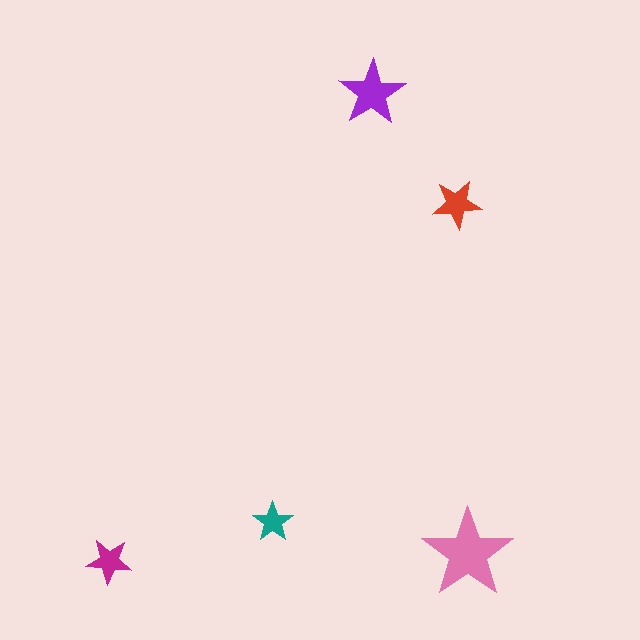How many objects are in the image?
There are 5 objects in the image.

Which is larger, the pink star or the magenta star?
The pink one.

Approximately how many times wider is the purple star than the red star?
About 1.5 times wider.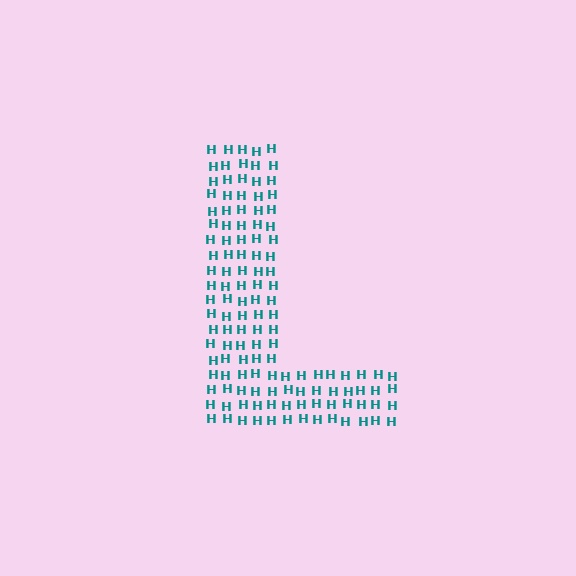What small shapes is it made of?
It is made of small letter H's.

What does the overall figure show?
The overall figure shows the letter L.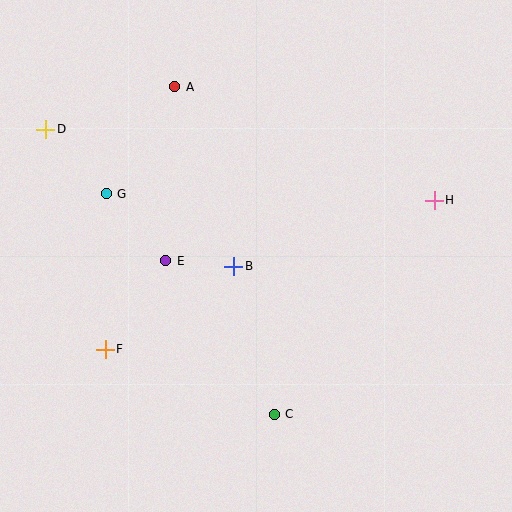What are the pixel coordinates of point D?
Point D is at (46, 129).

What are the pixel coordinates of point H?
Point H is at (434, 200).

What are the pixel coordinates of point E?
Point E is at (166, 261).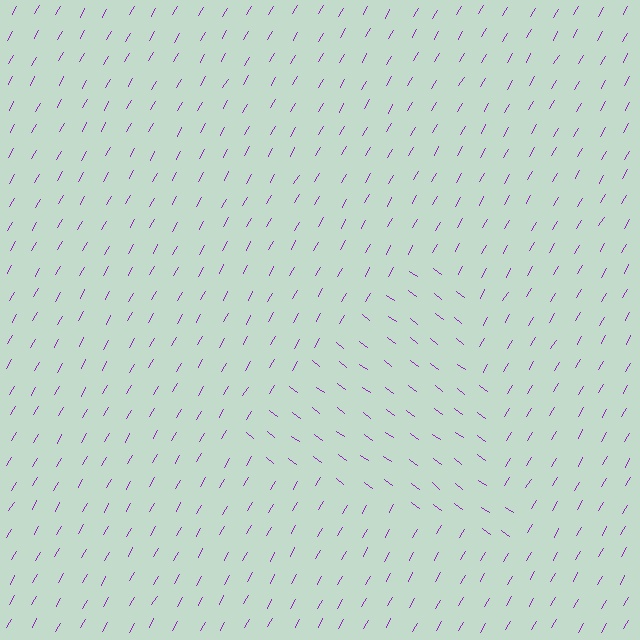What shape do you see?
I see a triangle.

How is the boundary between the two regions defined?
The boundary is defined purely by a change in line orientation (approximately 83 degrees difference). All lines are the same color and thickness.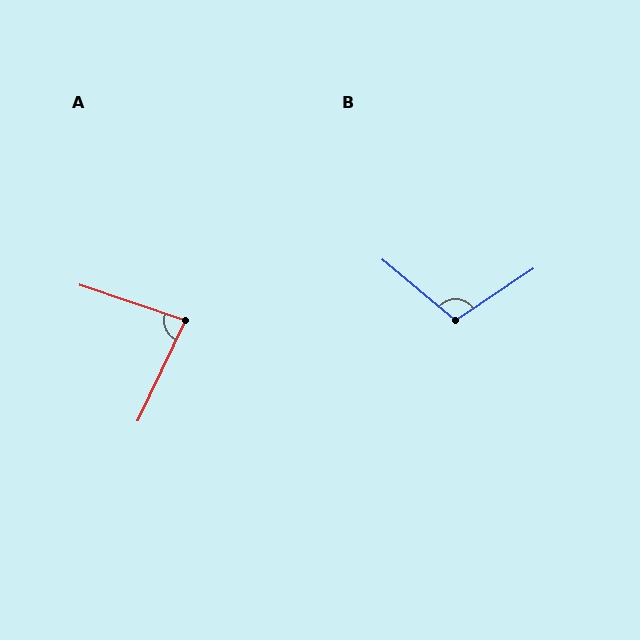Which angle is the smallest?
A, at approximately 83 degrees.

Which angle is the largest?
B, at approximately 106 degrees.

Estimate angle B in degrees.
Approximately 106 degrees.